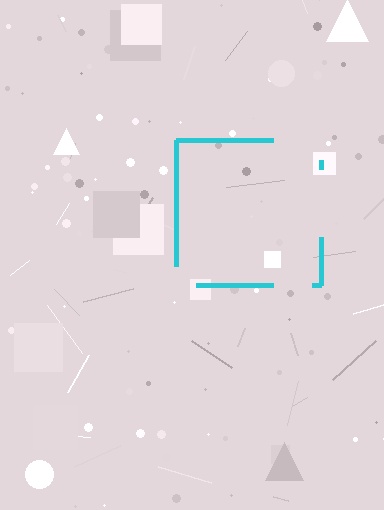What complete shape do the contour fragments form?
The contour fragments form a square.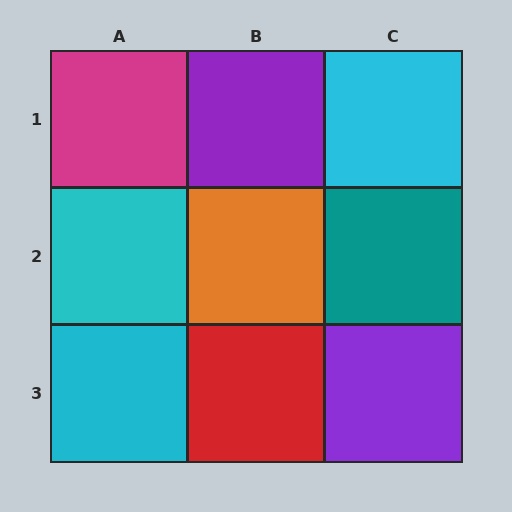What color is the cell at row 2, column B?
Orange.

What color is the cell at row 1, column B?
Purple.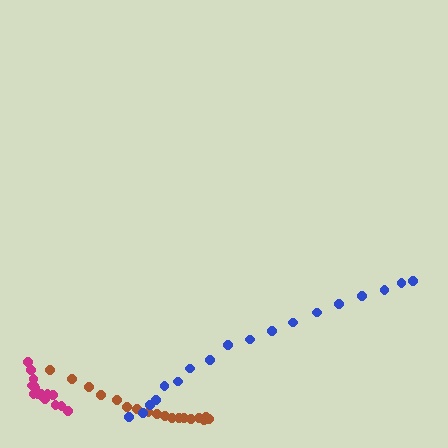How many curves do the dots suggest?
There are 3 distinct paths.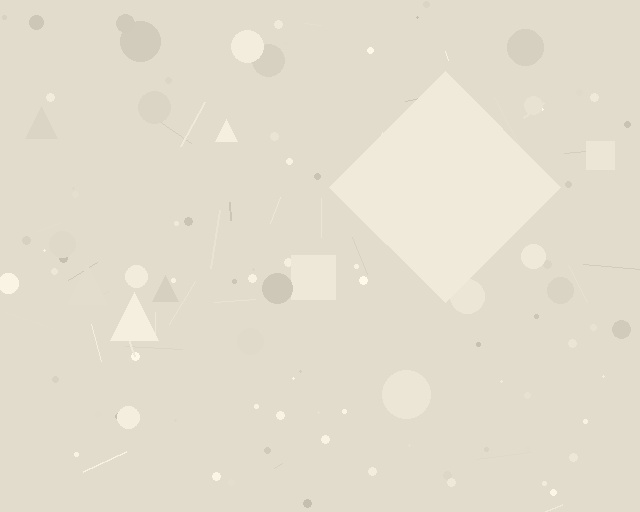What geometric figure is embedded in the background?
A diamond is embedded in the background.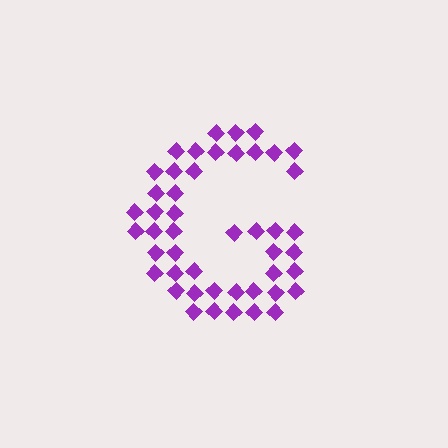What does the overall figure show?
The overall figure shows the letter G.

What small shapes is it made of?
It is made of small diamonds.